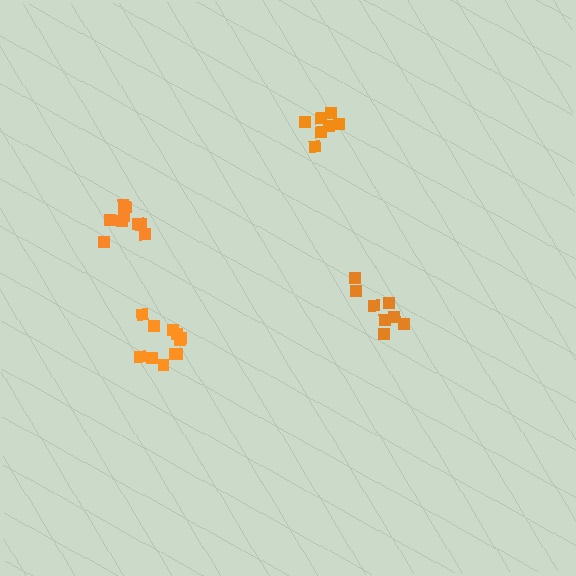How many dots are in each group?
Group 1: 10 dots, Group 2: 7 dots, Group 3: 11 dots, Group 4: 8 dots (36 total).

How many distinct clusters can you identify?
There are 4 distinct clusters.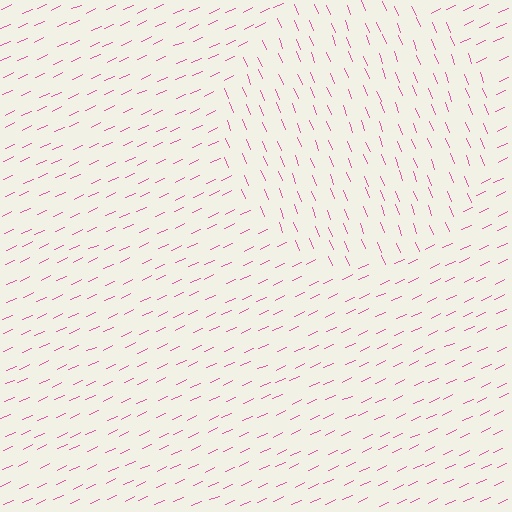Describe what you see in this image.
The image is filled with small pink line segments. A circle region in the image has lines oriented differently from the surrounding lines, creating a visible texture boundary.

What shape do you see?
I see a circle.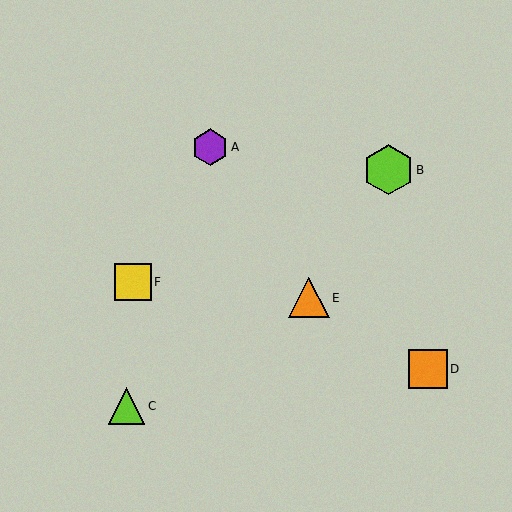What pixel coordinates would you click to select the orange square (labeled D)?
Click at (428, 369) to select the orange square D.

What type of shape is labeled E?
Shape E is an orange triangle.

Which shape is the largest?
The lime hexagon (labeled B) is the largest.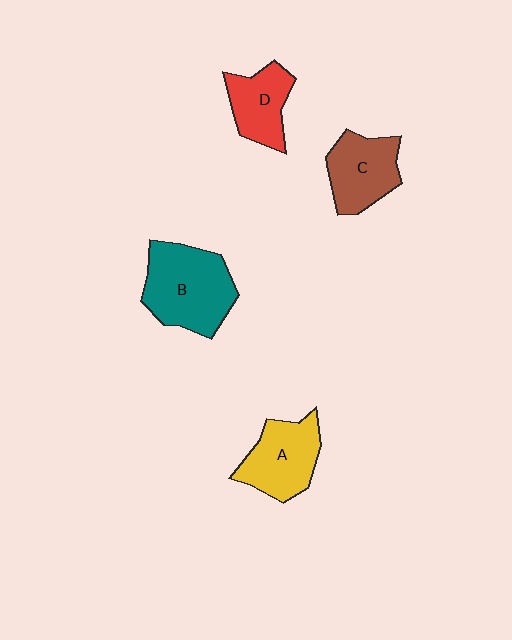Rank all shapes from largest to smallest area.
From largest to smallest: B (teal), A (yellow), C (brown), D (red).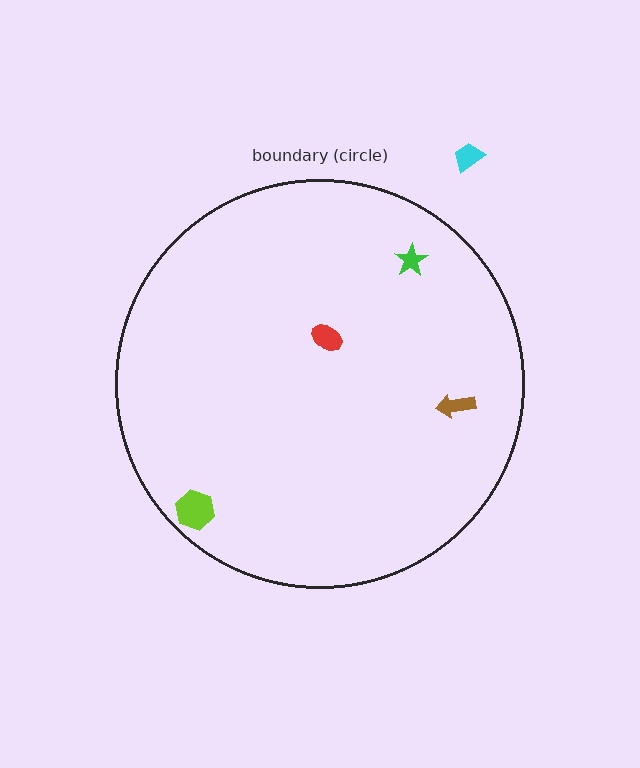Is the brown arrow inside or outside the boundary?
Inside.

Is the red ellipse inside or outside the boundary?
Inside.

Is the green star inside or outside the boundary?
Inside.